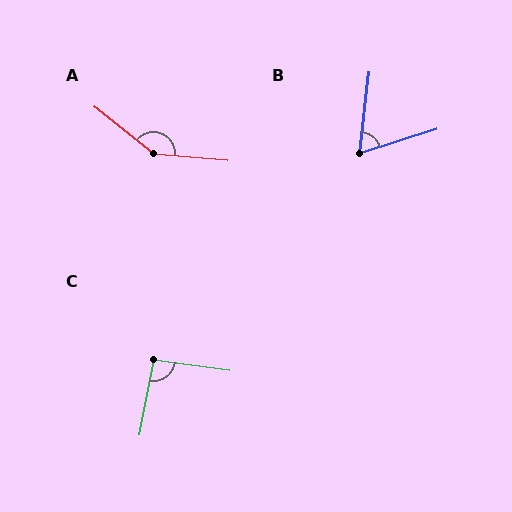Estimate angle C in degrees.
Approximately 94 degrees.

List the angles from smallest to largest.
B (66°), C (94°), A (146°).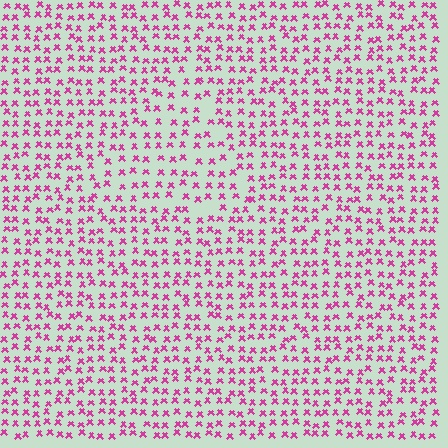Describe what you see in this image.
The image contains small magenta elements arranged at two different densities. A triangle-shaped region is visible where the elements are less densely packed than the surrounding area.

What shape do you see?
I see a triangle.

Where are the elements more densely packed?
The elements are more densely packed outside the triangle boundary.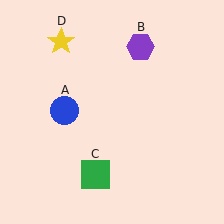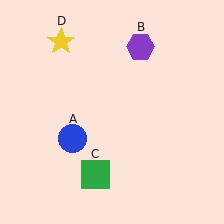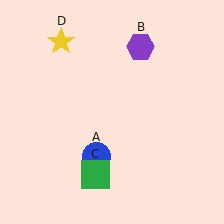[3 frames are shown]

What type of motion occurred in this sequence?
The blue circle (object A) rotated counterclockwise around the center of the scene.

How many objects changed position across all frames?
1 object changed position: blue circle (object A).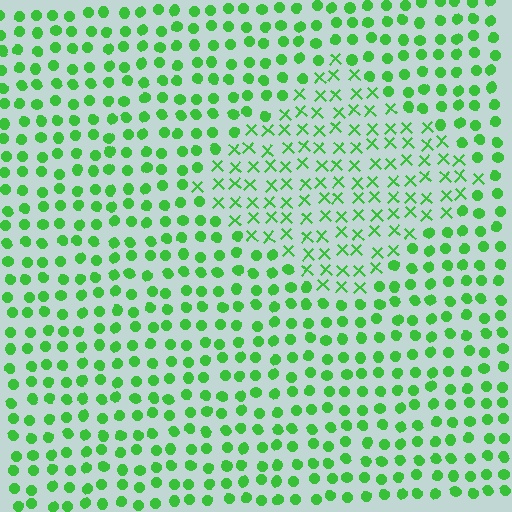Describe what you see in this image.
The image is filled with small green elements arranged in a uniform grid. A diamond-shaped region contains X marks, while the surrounding area contains circles. The boundary is defined purely by the change in element shape.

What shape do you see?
I see a diamond.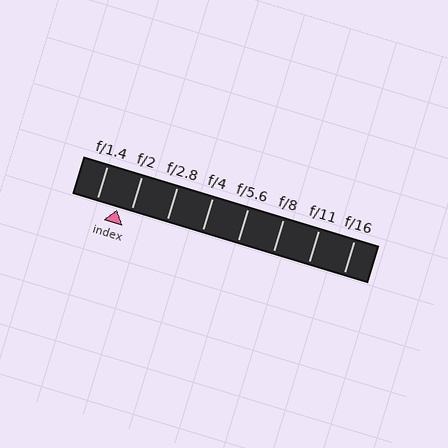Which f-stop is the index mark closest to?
The index mark is closest to f/2.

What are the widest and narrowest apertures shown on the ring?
The widest aperture shown is f/1.4 and the narrowest is f/16.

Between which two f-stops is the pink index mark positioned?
The index mark is between f/1.4 and f/2.